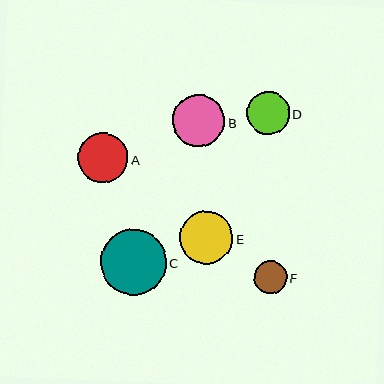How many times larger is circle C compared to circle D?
Circle C is approximately 1.6 times the size of circle D.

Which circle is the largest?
Circle C is the largest with a size of approximately 66 pixels.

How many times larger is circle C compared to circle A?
Circle C is approximately 1.3 times the size of circle A.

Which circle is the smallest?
Circle F is the smallest with a size of approximately 33 pixels.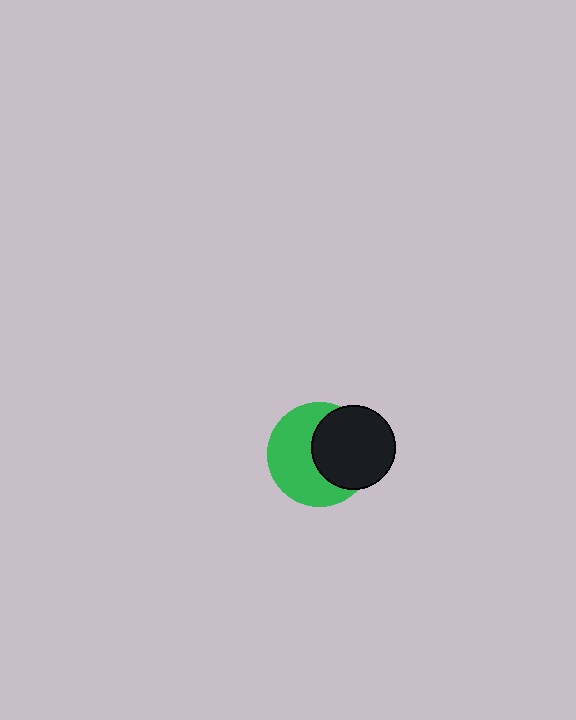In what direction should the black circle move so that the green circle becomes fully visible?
The black circle should move right. That is the shortest direction to clear the overlap and leave the green circle fully visible.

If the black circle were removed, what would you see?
You would see the complete green circle.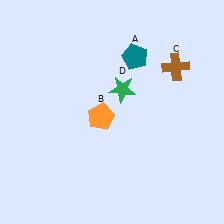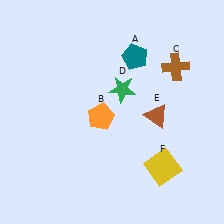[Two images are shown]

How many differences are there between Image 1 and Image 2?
There are 2 differences between the two images.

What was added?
A brown triangle (E), a yellow square (F) were added in Image 2.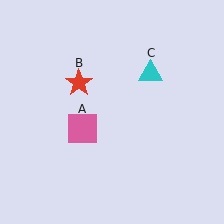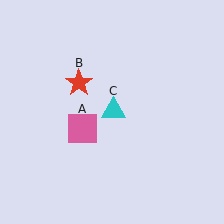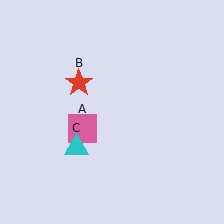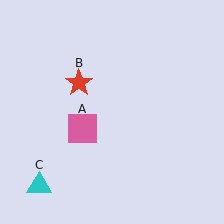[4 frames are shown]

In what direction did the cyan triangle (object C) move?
The cyan triangle (object C) moved down and to the left.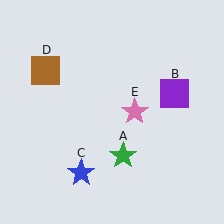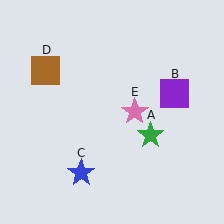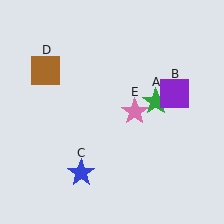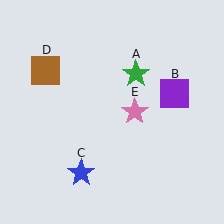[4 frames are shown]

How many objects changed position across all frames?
1 object changed position: green star (object A).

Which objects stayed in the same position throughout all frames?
Purple square (object B) and blue star (object C) and brown square (object D) and pink star (object E) remained stationary.